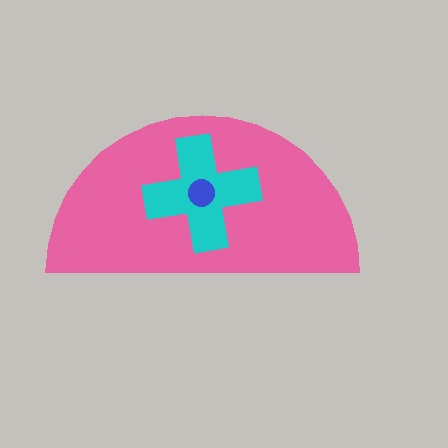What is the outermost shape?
The pink semicircle.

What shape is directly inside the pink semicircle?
The cyan cross.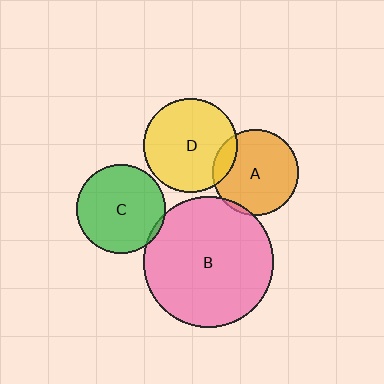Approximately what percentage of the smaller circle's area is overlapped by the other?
Approximately 5%.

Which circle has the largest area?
Circle B (pink).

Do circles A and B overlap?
Yes.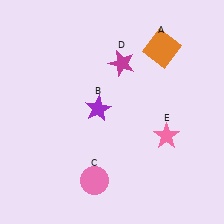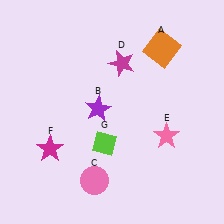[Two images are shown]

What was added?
A magenta star (F), a lime diamond (G) were added in Image 2.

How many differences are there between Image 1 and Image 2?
There are 2 differences between the two images.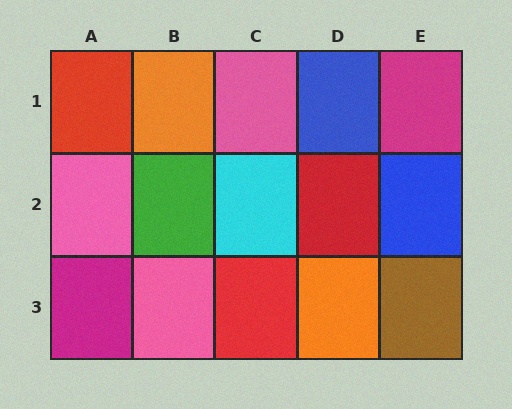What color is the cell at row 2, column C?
Cyan.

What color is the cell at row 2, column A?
Pink.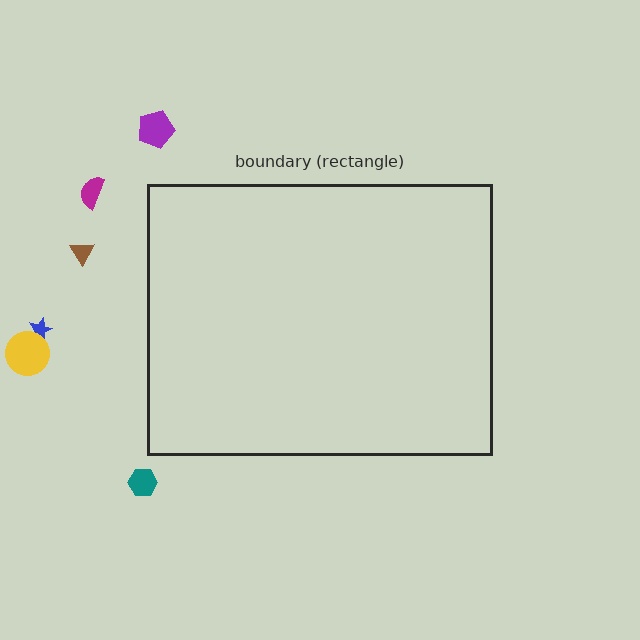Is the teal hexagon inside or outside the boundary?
Outside.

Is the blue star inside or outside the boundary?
Outside.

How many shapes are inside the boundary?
0 inside, 6 outside.